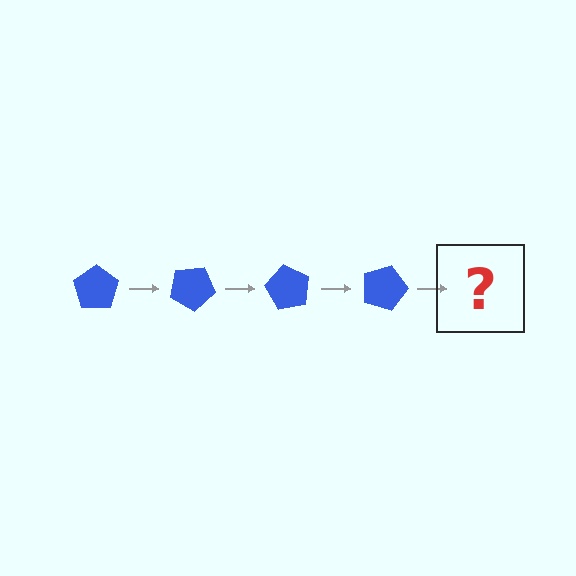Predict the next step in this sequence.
The next step is a blue pentagon rotated 120 degrees.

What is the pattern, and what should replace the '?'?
The pattern is that the pentagon rotates 30 degrees each step. The '?' should be a blue pentagon rotated 120 degrees.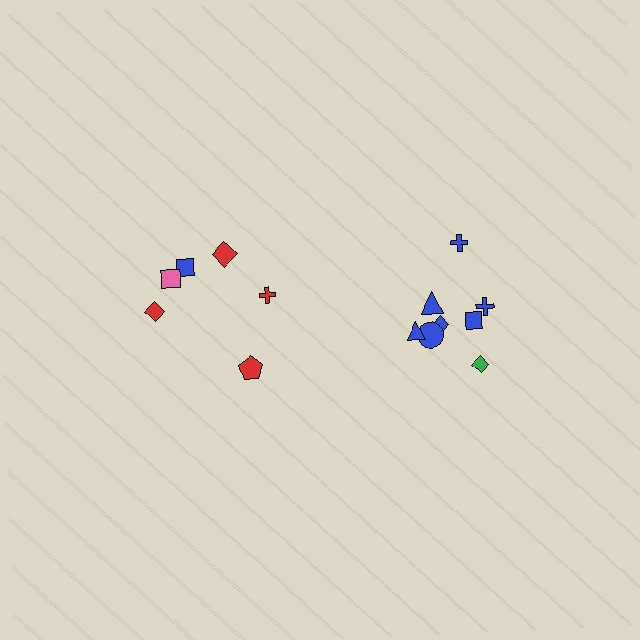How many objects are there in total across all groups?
There are 14 objects.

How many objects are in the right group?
There are 8 objects.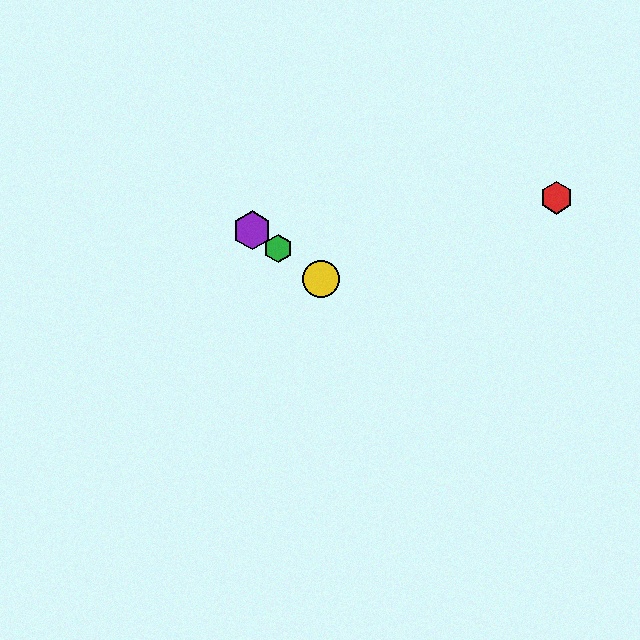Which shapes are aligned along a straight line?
The blue circle, the green hexagon, the yellow circle, the purple hexagon are aligned along a straight line.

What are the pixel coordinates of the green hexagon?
The green hexagon is at (278, 249).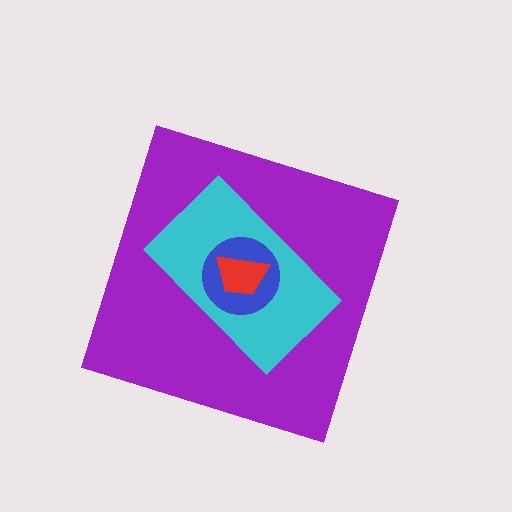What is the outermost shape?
The purple diamond.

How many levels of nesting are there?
4.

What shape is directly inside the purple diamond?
The cyan rectangle.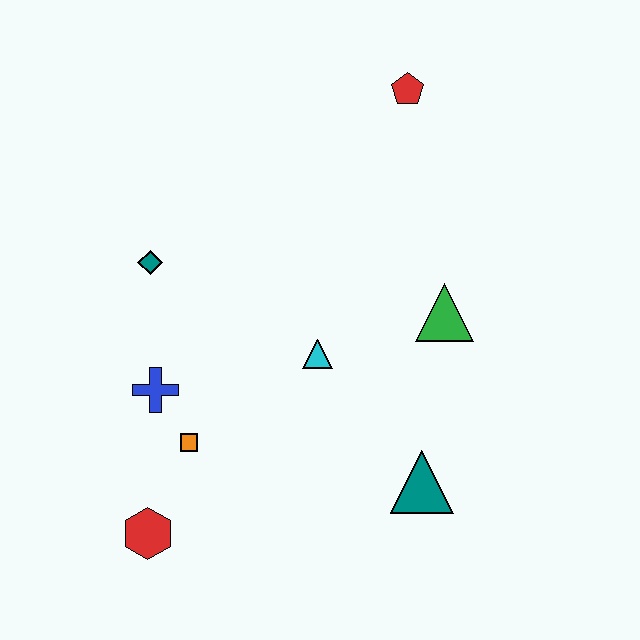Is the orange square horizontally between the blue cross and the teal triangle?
Yes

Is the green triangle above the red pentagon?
No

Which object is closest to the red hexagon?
The orange square is closest to the red hexagon.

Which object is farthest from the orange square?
The red pentagon is farthest from the orange square.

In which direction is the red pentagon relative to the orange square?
The red pentagon is above the orange square.